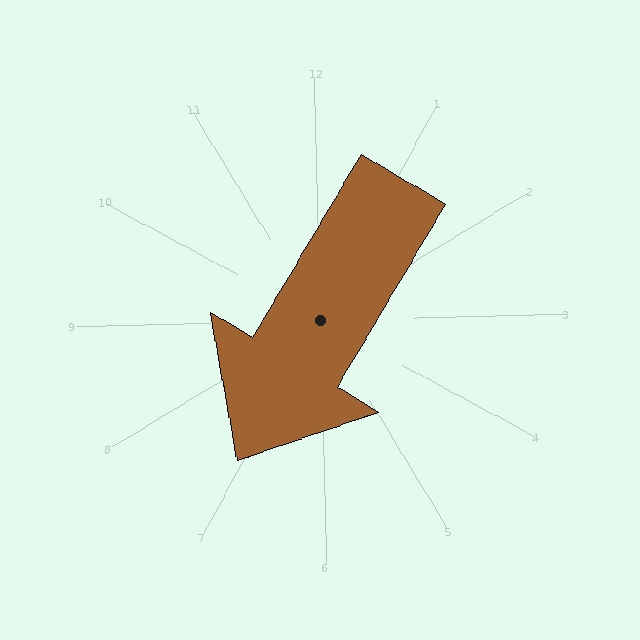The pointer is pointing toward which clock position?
Roughly 7 o'clock.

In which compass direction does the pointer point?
Southwest.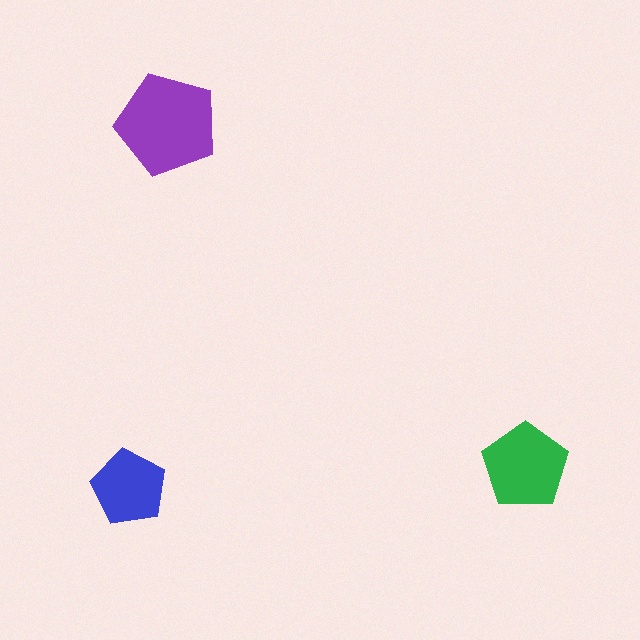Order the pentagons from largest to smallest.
the purple one, the green one, the blue one.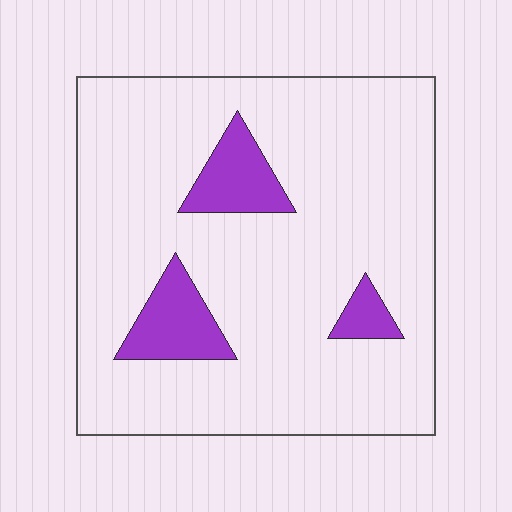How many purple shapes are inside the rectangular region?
3.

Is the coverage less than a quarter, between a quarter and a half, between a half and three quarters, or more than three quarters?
Less than a quarter.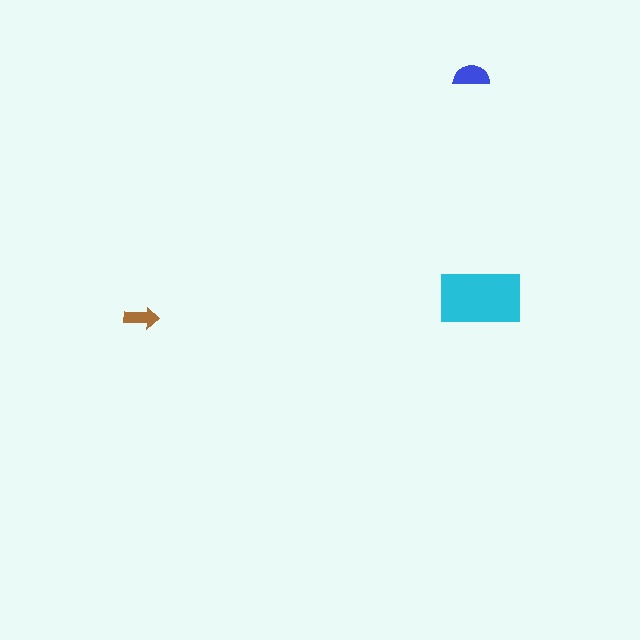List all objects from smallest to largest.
The brown arrow, the blue semicircle, the cyan rectangle.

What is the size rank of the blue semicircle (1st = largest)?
2nd.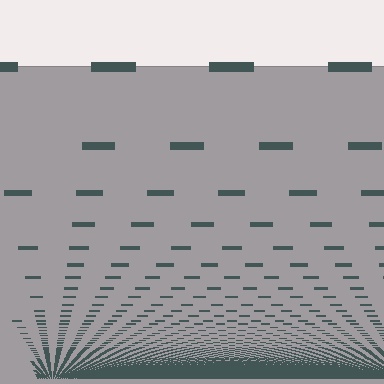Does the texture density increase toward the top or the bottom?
Density increases toward the bottom.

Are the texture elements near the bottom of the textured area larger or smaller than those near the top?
Smaller. The gradient is inverted — elements near the bottom are smaller and denser.